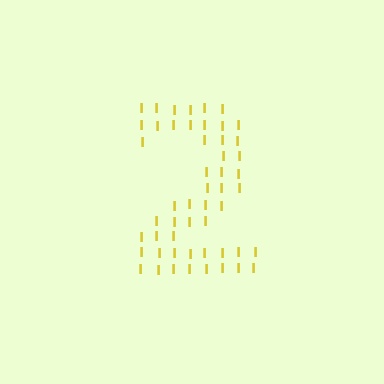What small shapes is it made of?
It is made of small letter I's.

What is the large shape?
The large shape is the digit 2.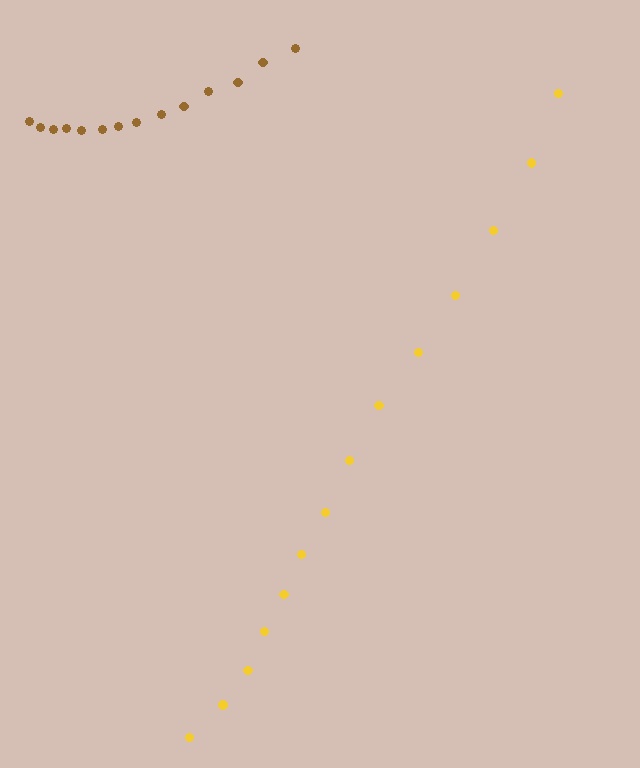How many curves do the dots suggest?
There are 2 distinct paths.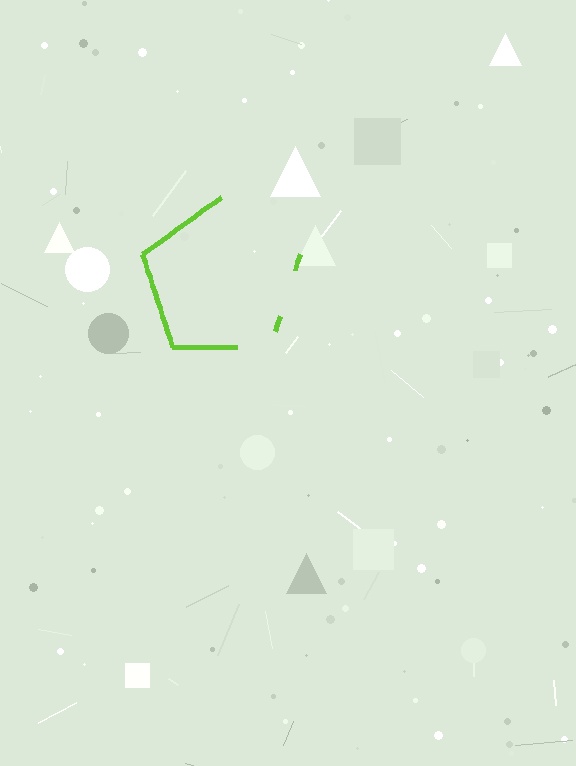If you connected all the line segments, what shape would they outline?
They would outline a pentagon.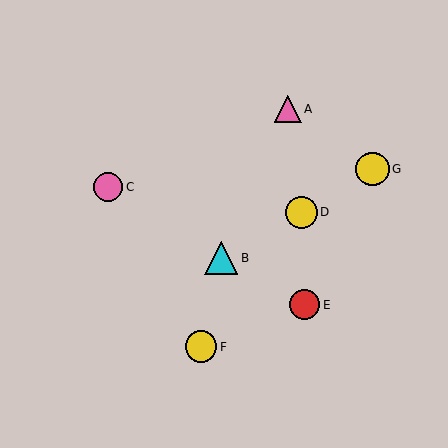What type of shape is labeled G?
Shape G is a yellow circle.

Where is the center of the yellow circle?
The center of the yellow circle is at (201, 347).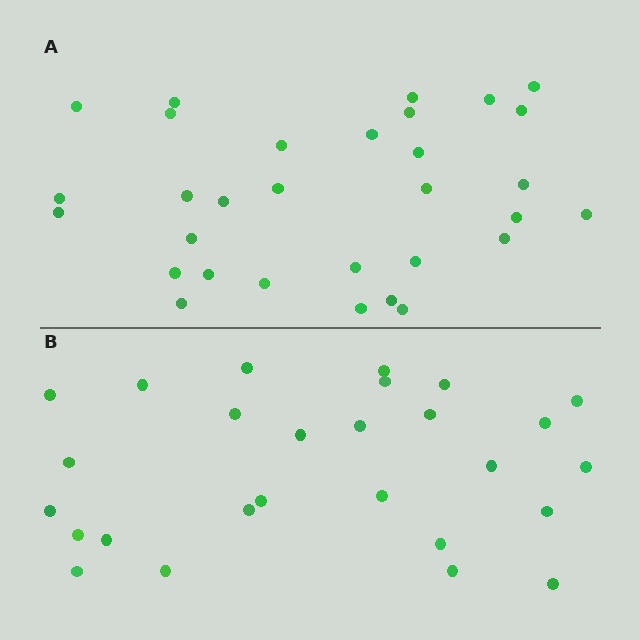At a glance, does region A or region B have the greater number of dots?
Region A (the top region) has more dots.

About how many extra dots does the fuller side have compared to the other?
Region A has about 4 more dots than region B.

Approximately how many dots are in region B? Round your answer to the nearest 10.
About 30 dots. (The exact count is 27, which rounds to 30.)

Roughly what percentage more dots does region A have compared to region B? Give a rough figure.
About 15% more.